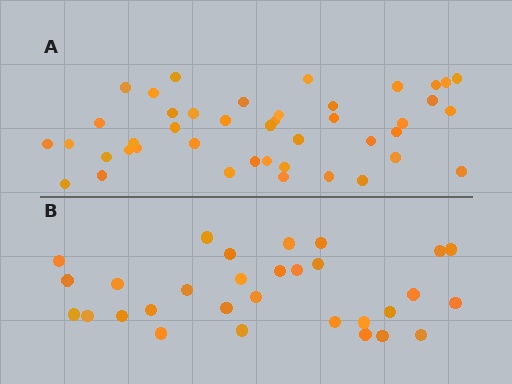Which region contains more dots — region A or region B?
Region A (the top region) has more dots.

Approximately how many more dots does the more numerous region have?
Region A has approximately 15 more dots than region B.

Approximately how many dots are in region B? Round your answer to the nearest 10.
About 30 dots.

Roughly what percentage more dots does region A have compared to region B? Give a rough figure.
About 45% more.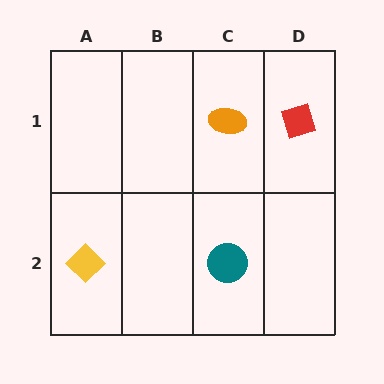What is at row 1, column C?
An orange ellipse.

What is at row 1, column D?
A red diamond.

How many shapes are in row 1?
2 shapes.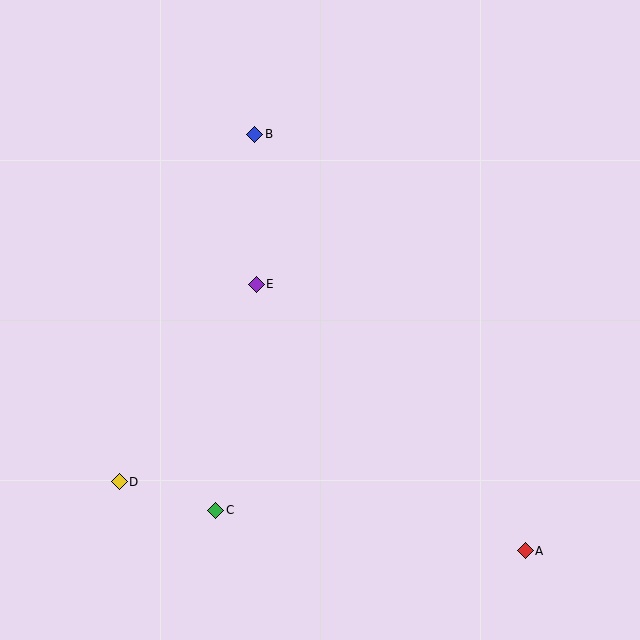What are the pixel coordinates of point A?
Point A is at (525, 551).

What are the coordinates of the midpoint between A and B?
The midpoint between A and B is at (390, 343).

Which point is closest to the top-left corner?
Point B is closest to the top-left corner.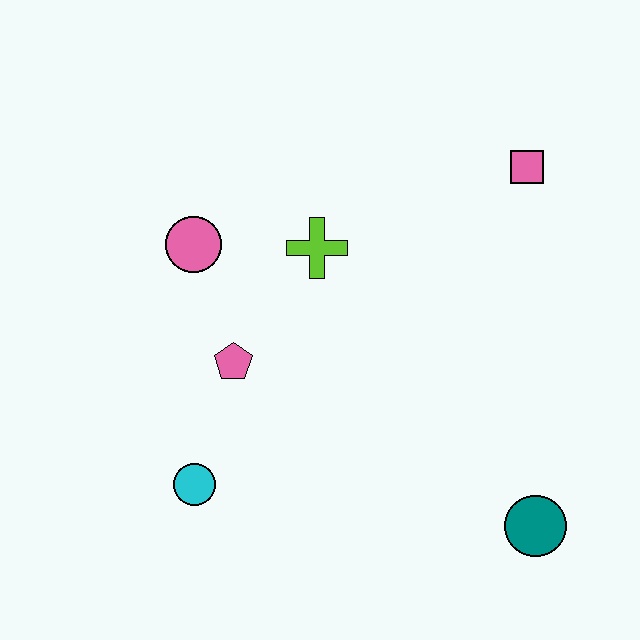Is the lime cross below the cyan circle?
No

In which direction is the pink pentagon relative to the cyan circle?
The pink pentagon is above the cyan circle.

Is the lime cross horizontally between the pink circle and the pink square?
Yes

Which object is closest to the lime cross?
The pink circle is closest to the lime cross.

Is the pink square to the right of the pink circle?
Yes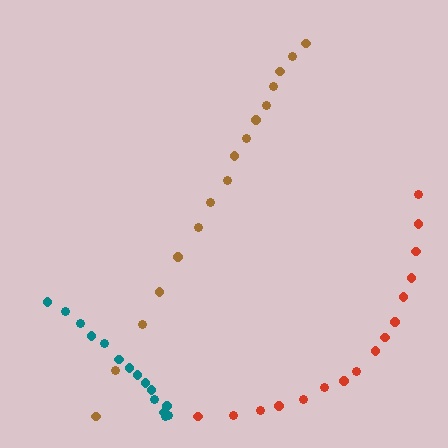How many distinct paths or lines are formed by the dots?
There are 3 distinct paths.